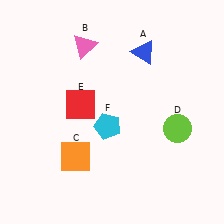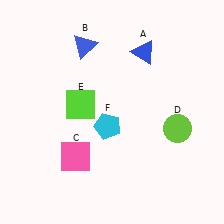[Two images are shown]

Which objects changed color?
B changed from pink to blue. C changed from orange to pink. E changed from red to lime.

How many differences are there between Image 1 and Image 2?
There are 3 differences between the two images.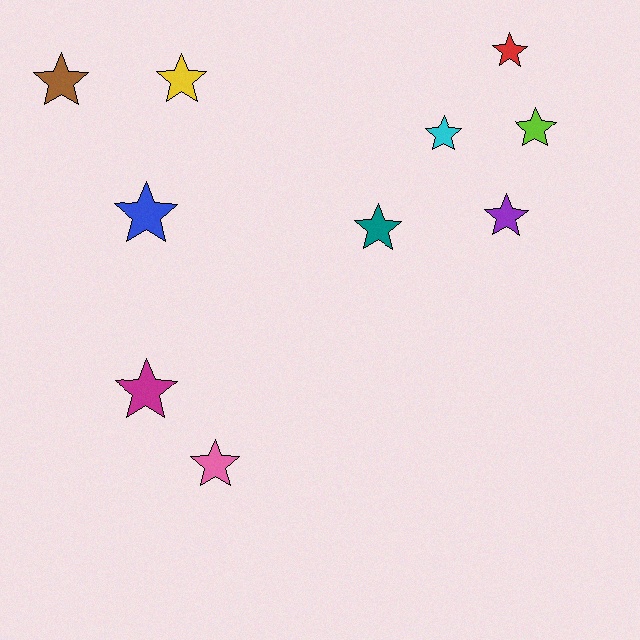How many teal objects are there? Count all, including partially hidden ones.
There is 1 teal object.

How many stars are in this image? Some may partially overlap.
There are 10 stars.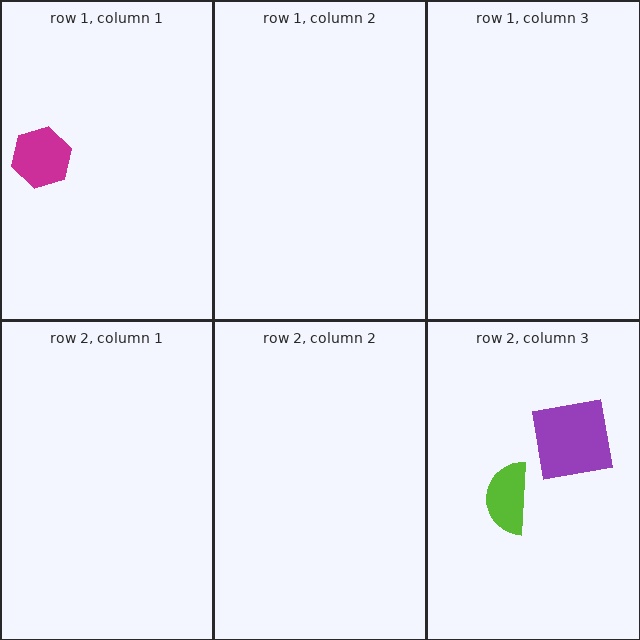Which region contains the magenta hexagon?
The row 1, column 1 region.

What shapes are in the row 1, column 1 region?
The magenta hexagon.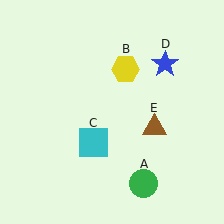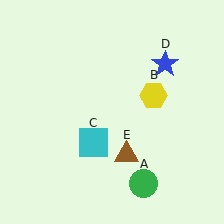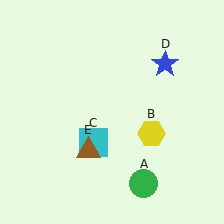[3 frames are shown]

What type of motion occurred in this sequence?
The yellow hexagon (object B), brown triangle (object E) rotated clockwise around the center of the scene.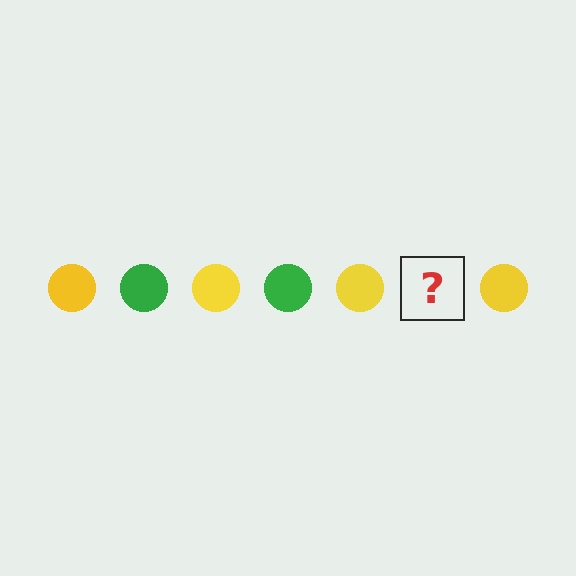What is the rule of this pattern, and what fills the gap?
The rule is that the pattern cycles through yellow, green circles. The gap should be filled with a green circle.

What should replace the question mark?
The question mark should be replaced with a green circle.